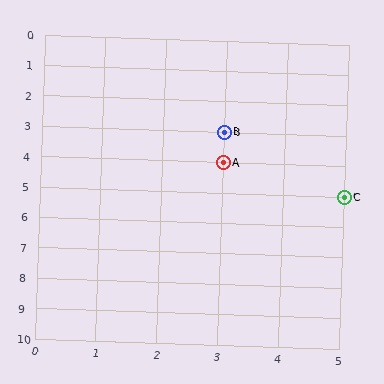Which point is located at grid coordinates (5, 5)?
Point C is at (5, 5).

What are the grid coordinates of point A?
Point A is at grid coordinates (3, 4).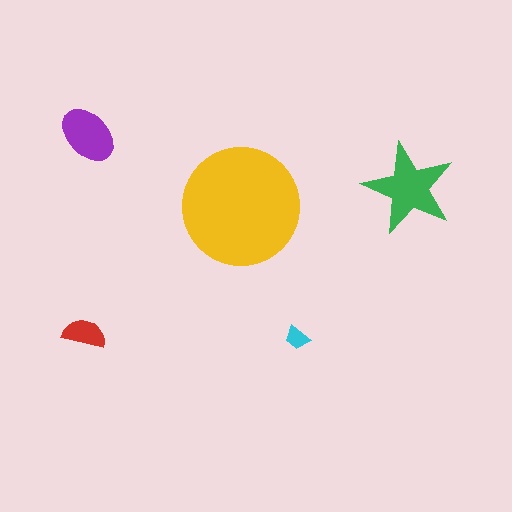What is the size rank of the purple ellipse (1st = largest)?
3rd.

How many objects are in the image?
There are 5 objects in the image.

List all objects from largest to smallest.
The yellow circle, the green star, the purple ellipse, the red semicircle, the cyan trapezoid.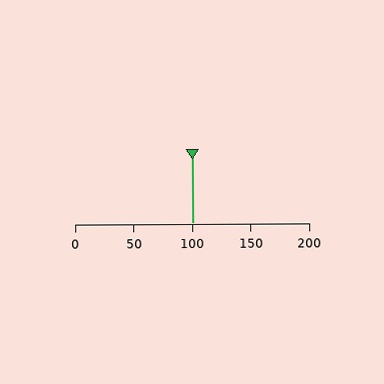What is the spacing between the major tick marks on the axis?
The major ticks are spaced 50 apart.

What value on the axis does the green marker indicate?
The marker indicates approximately 100.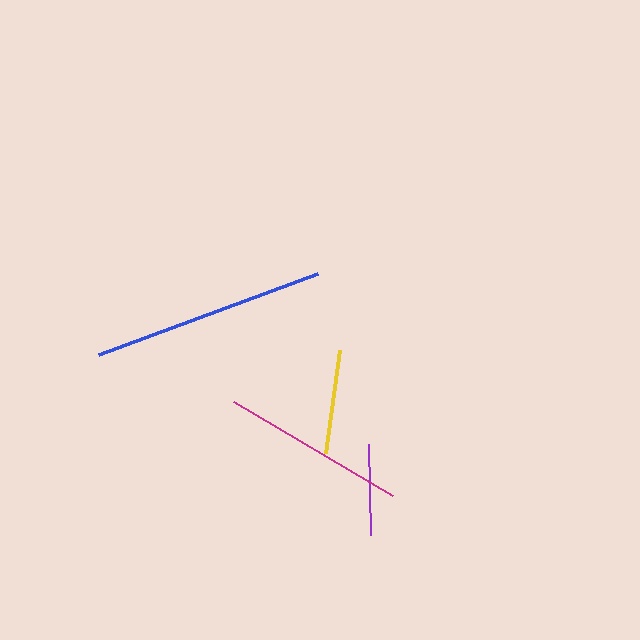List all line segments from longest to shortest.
From longest to shortest: blue, magenta, yellow, purple.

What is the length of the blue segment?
The blue segment is approximately 233 pixels long.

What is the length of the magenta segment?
The magenta segment is approximately 185 pixels long.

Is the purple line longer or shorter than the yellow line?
The yellow line is longer than the purple line.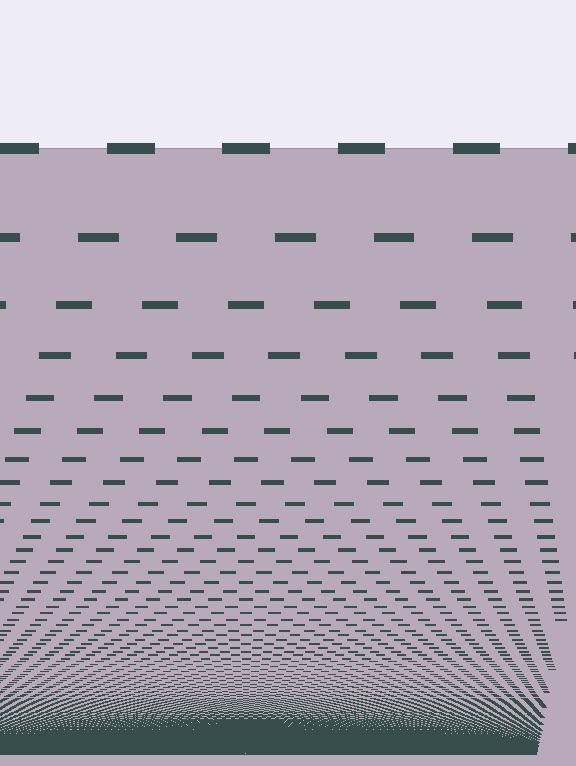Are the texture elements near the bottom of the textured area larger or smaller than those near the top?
Smaller. The gradient is inverted — elements near the bottom are smaller and denser.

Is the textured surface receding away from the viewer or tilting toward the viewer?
The surface appears to tilt toward the viewer. Texture elements get larger and sparser toward the top.